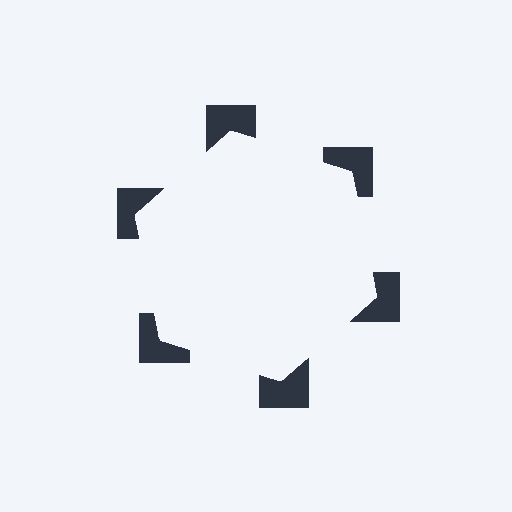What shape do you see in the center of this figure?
An illusory hexagon — its edges are inferred from the aligned wedge cuts in the notched squares, not physically drawn.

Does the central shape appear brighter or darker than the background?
It typically appears slightly brighter than the background, even though no actual brightness change is drawn.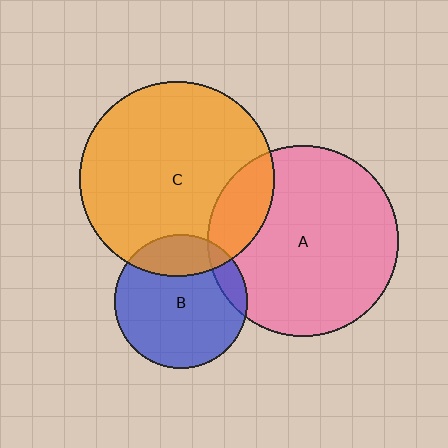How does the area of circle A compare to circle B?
Approximately 2.0 times.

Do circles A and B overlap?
Yes.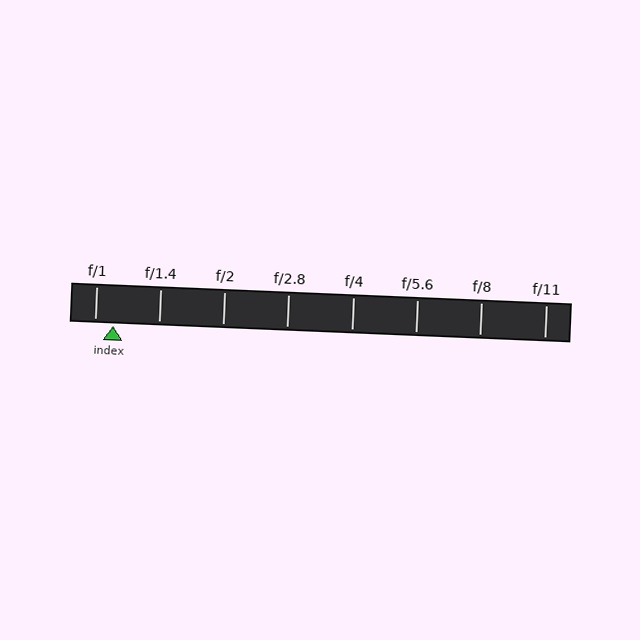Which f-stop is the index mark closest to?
The index mark is closest to f/1.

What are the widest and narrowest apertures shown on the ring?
The widest aperture shown is f/1 and the narrowest is f/11.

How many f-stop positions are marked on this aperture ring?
There are 8 f-stop positions marked.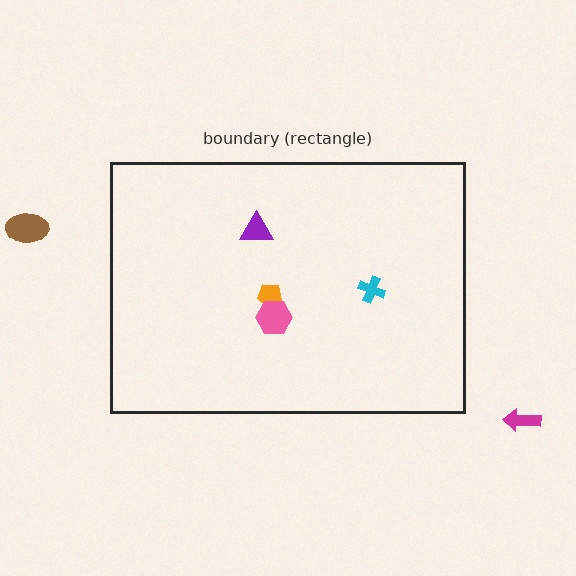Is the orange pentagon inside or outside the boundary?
Inside.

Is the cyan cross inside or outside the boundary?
Inside.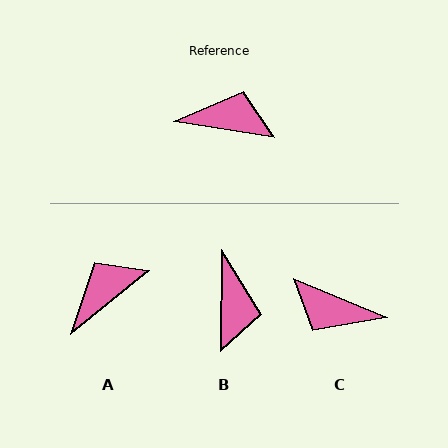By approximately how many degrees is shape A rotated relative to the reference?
Approximately 48 degrees counter-clockwise.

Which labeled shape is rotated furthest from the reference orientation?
C, about 166 degrees away.